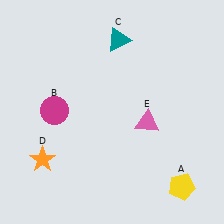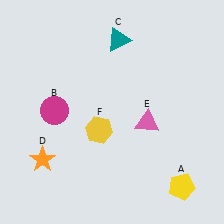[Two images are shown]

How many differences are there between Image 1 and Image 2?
There is 1 difference between the two images.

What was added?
A yellow hexagon (F) was added in Image 2.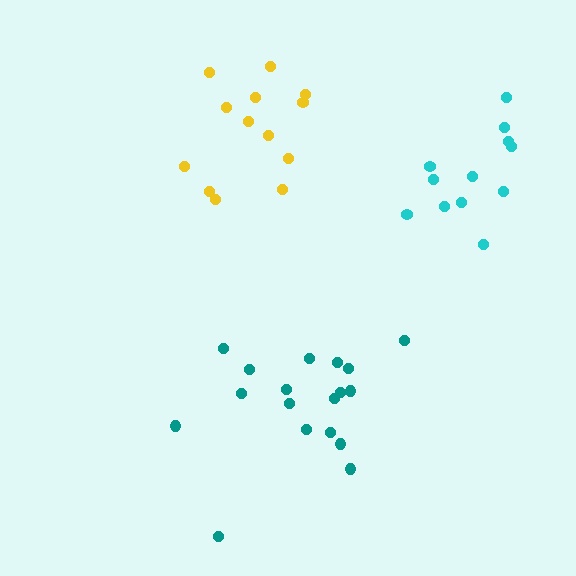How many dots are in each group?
Group 1: 18 dots, Group 2: 13 dots, Group 3: 12 dots (43 total).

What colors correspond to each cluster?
The clusters are colored: teal, yellow, cyan.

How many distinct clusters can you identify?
There are 3 distinct clusters.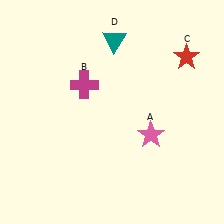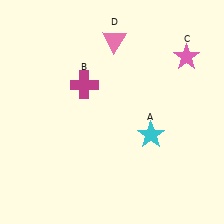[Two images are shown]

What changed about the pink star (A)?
In Image 1, A is pink. In Image 2, it changed to cyan.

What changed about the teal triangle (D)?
In Image 1, D is teal. In Image 2, it changed to pink.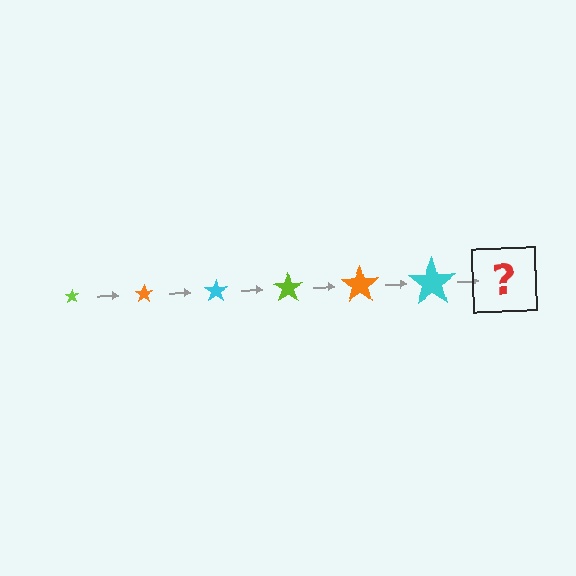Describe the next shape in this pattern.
It should be a lime star, larger than the previous one.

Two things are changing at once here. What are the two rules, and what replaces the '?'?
The two rules are that the star grows larger each step and the color cycles through lime, orange, and cyan. The '?' should be a lime star, larger than the previous one.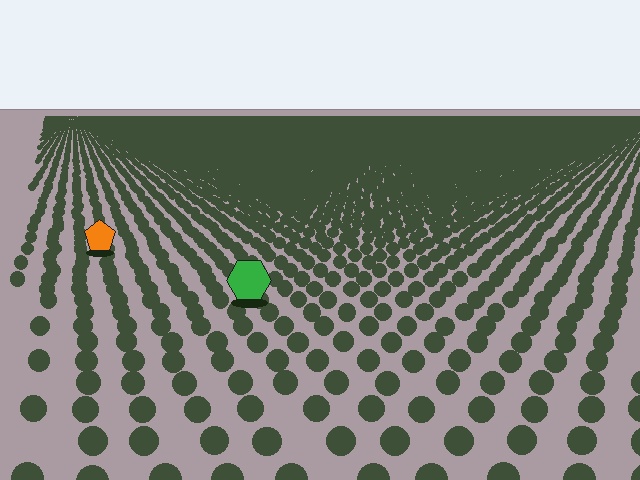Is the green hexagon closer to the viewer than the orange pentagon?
Yes. The green hexagon is closer — you can tell from the texture gradient: the ground texture is coarser near it.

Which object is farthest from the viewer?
The orange pentagon is farthest from the viewer. It appears smaller and the ground texture around it is denser.